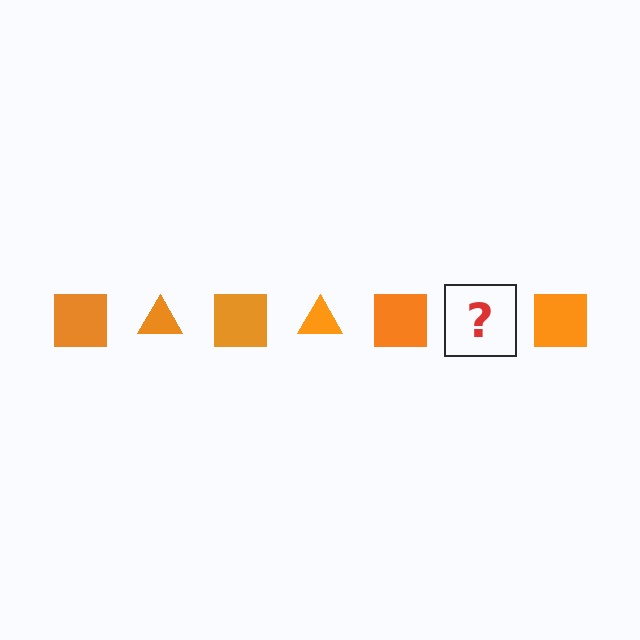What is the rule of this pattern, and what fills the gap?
The rule is that the pattern cycles through square, triangle shapes in orange. The gap should be filled with an orange triangle.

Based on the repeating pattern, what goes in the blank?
The blank should be an orange triangle.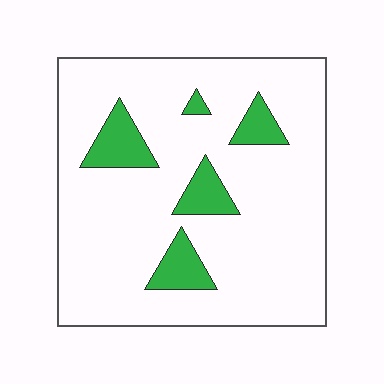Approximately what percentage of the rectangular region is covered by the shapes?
Approximately 15%.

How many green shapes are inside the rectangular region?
5.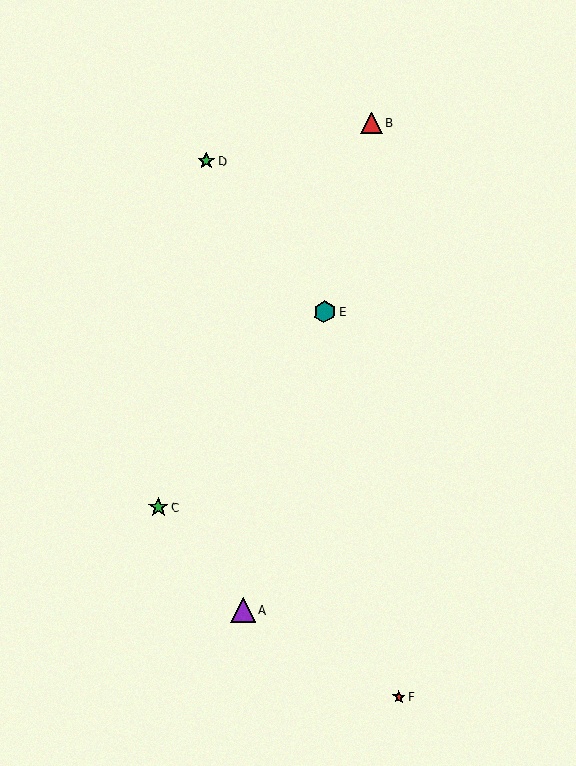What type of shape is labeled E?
Shape E is a teal hexagon.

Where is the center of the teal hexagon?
The center of the teal hexagon is at (324, 311).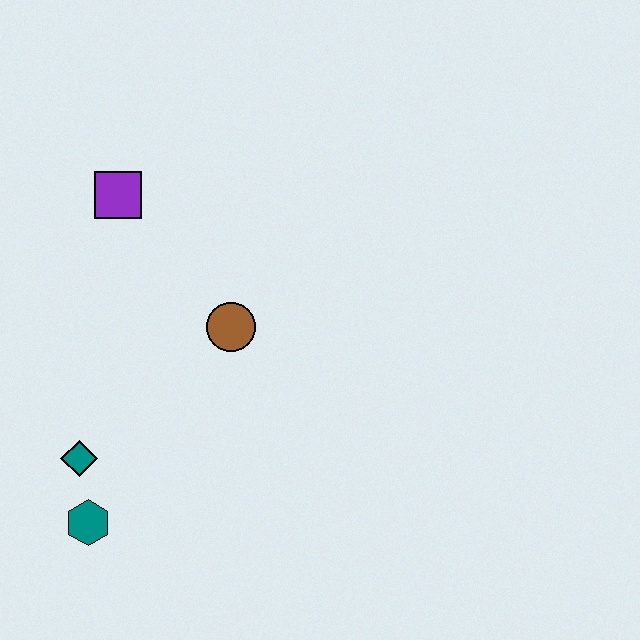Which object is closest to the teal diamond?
The teal hexagon is closest to the teal diamond.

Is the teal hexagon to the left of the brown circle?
Yes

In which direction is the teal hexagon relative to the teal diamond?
The teal hexagon is below the teal diamond.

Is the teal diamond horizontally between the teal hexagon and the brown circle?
No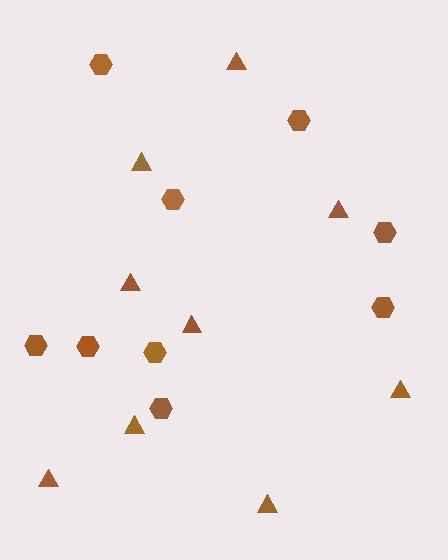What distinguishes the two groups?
There are 2 groups: one group of hexagons (9) and one group of triangles (9).